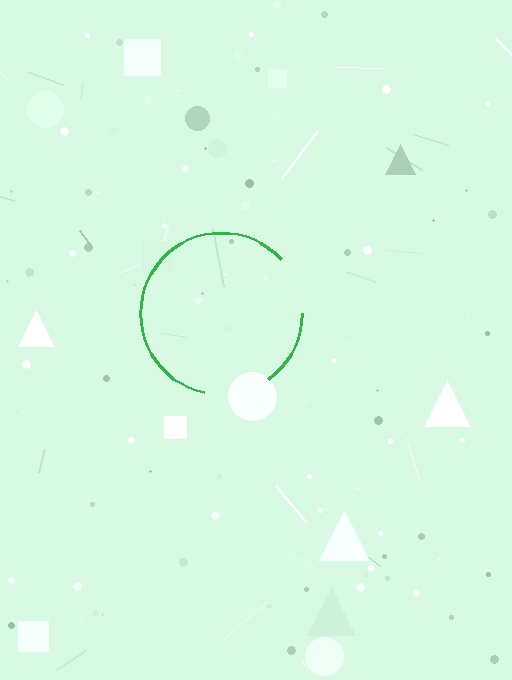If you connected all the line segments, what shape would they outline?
They would outline a circle.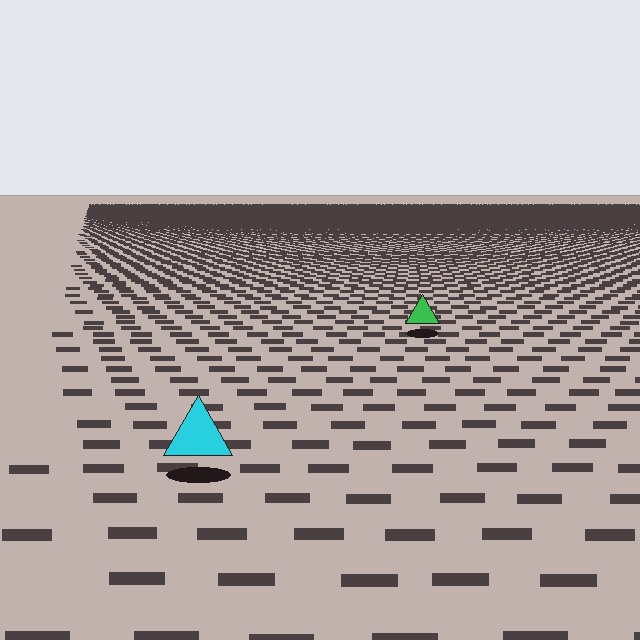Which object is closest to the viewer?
The cyan triangle is closest. The texture marks near it are larger and more spread out.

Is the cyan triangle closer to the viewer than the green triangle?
Yes. The cyan triangle is closer — you can tell from the texture gradient: the ground texture is coarser near it.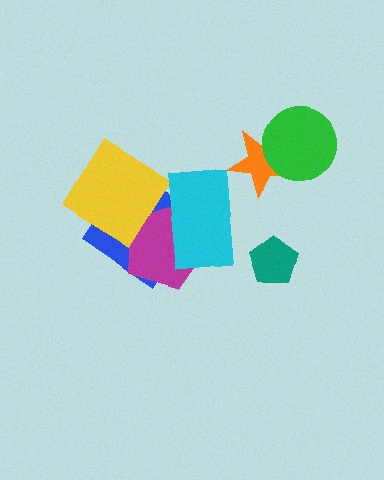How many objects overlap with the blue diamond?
3 objects overlap with the blue diamond.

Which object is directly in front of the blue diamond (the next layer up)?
The magenta pentagon is directly in front of the blue diamond.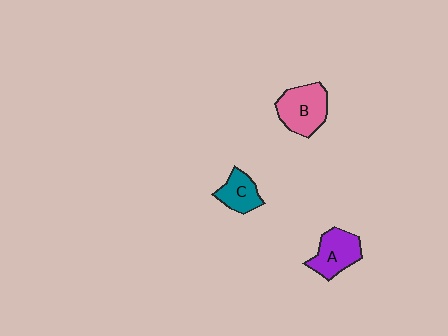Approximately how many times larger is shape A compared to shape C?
Approximately 1.3 times.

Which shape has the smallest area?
Shape C (teal).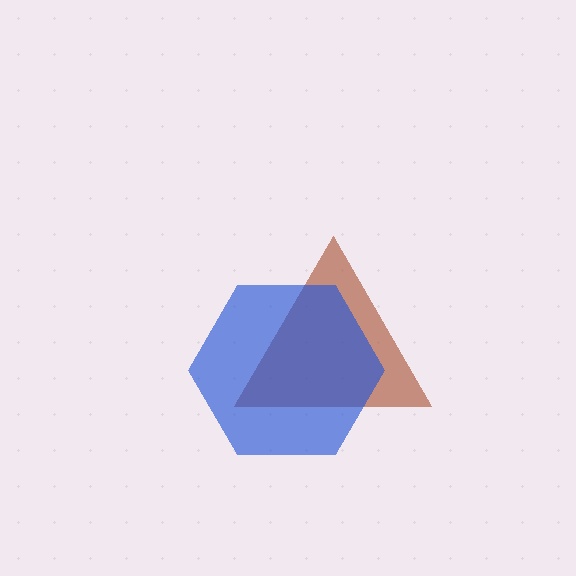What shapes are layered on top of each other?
The layered shapes are: a brown triangle, a blue hexagon.